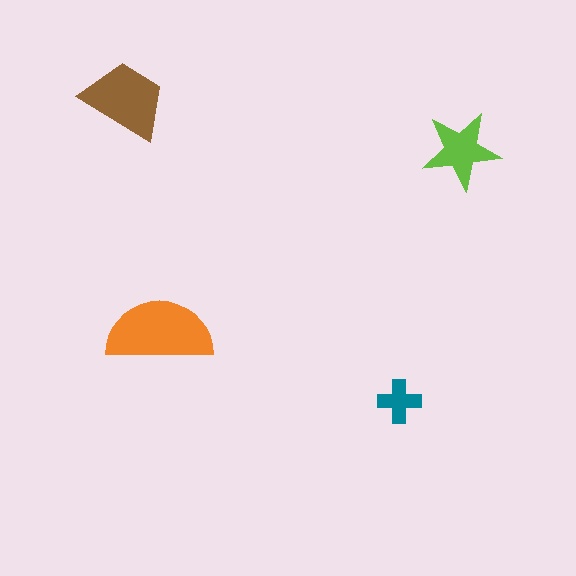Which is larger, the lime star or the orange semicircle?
The orange semicircle.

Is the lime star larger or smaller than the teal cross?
Larger.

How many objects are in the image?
There are 4 objects in the image.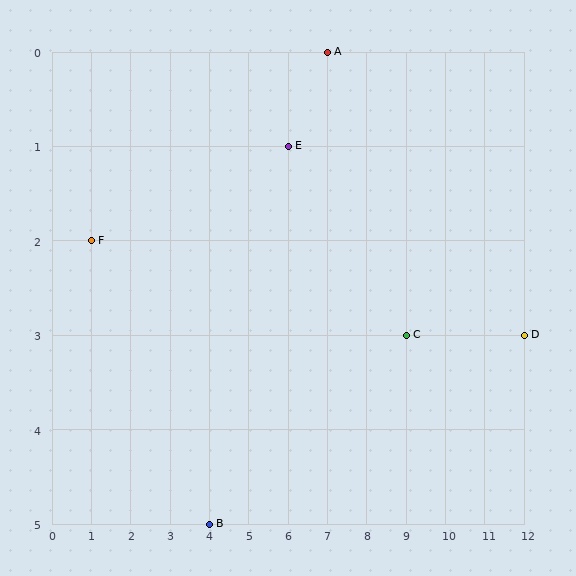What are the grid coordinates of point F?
Point F is at grid coordinates (1, 2).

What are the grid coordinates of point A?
Point A is at grid coordinates (7, 0).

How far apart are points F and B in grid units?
Points F and B are 3 columns and 3 rows apart (about 4.2 grid units diagonally).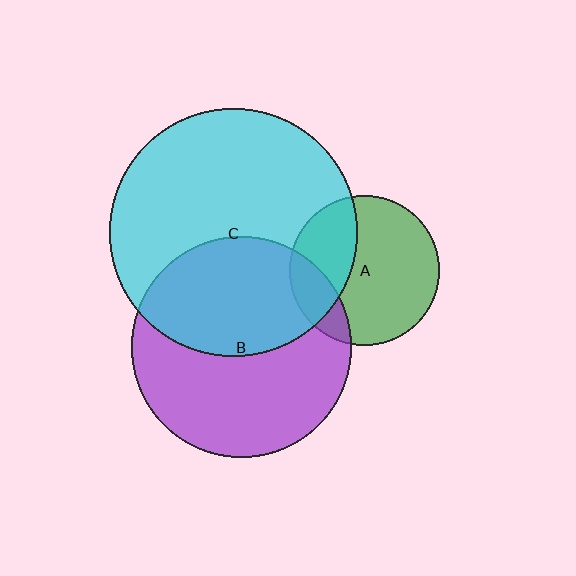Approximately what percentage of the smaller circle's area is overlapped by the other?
Approximately 15%.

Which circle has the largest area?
Circle C (cyan).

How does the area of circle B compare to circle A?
Approximately 2.2 times.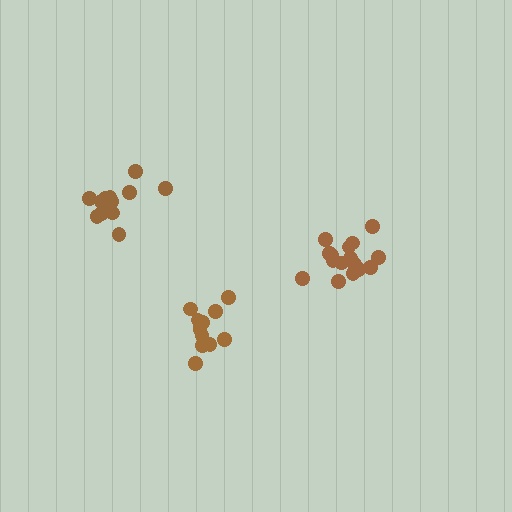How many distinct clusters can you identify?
There are 3 distinct clusters.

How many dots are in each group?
Group 1: 16 dots, Group 2: 12 dots, Group 3: 13 dots (41 total).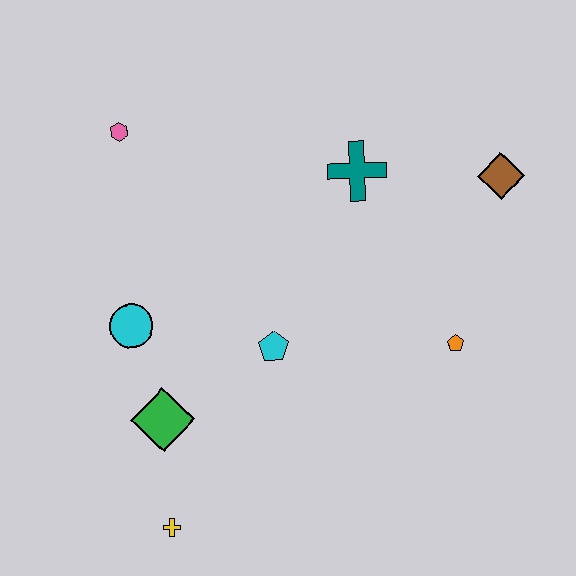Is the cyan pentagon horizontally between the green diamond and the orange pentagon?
Yes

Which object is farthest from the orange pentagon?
The pink hexagon is farthest from the orange pentagon.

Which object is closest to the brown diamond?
The teal cross is closest to the brown diamond.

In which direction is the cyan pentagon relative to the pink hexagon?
The cyan pentagon is below the pink hexagon.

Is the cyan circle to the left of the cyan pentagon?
Yes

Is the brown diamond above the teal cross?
No